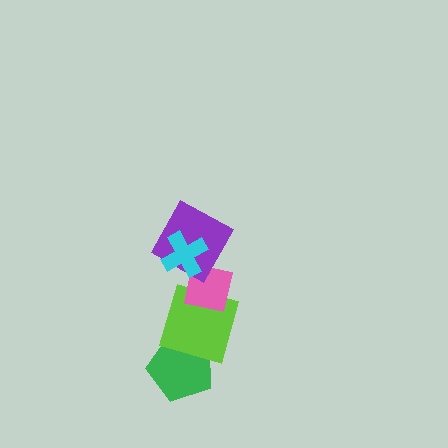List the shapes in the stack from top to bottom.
From top to bottom: the cyan cross, the purple square, the pink square, the lime square, the green pentagon.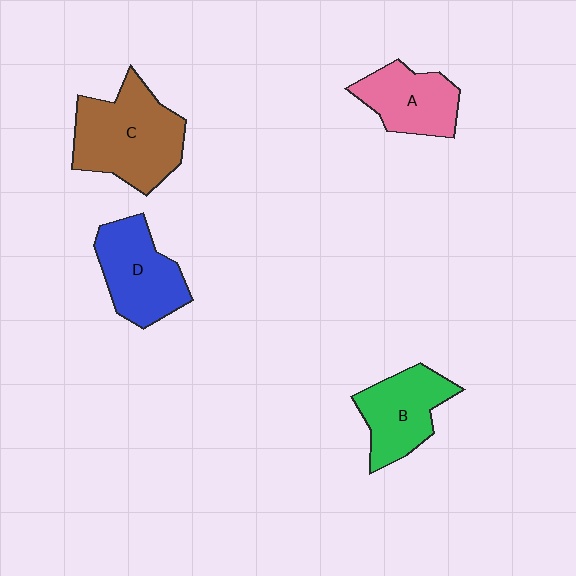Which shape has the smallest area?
Shape A (pink).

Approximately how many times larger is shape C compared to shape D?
Approximately 1.3 times.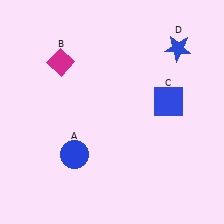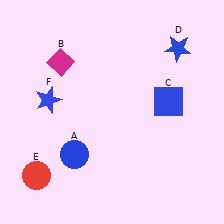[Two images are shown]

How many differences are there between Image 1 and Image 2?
There are 2 differences between the two images.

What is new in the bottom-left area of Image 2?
A red circle (E) was added in the bottom-left area of Image 2.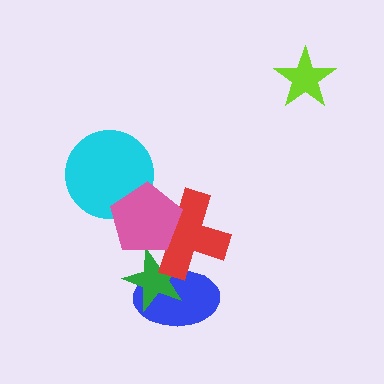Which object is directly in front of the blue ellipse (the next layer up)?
The green star is directly in front of the blue ellipse.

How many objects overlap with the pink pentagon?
3 objects overlap with the pink pentagon.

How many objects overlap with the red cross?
3 objects overlap with the red cross.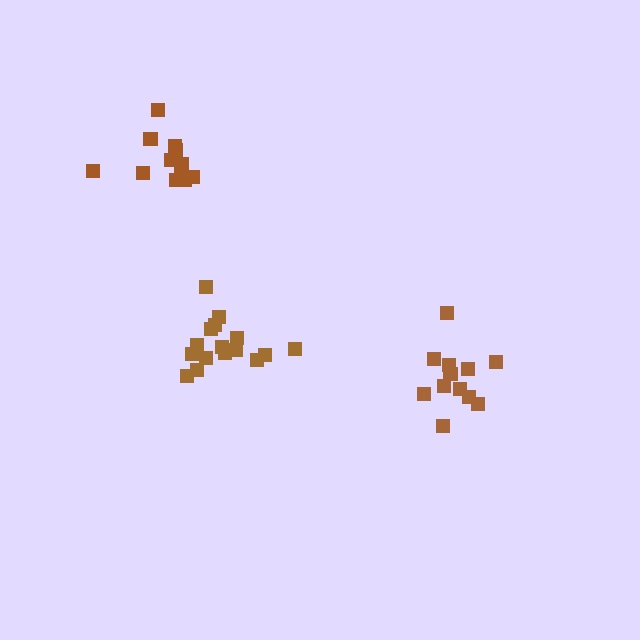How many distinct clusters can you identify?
There are 3 distinct clusters.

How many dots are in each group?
Group 1: 13 dots, Group 2: 16 dots, Group 3: 12 dots (41 total).